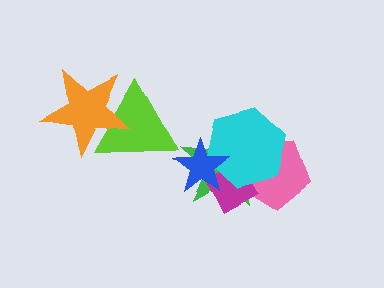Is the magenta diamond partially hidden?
Yes, it is partially covered by another shape.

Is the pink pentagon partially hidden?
Yes, it is partially covered by another shape.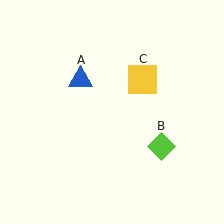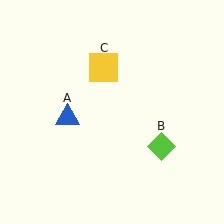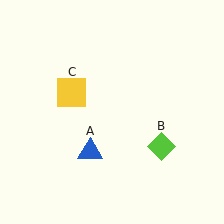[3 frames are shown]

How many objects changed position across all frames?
2 objects changed position: blue triangle (object A), yellow square (object C).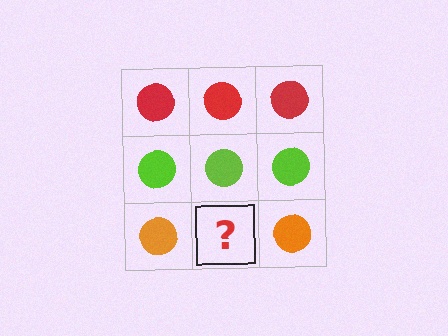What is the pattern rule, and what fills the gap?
The rule is that each row has a consistent color. The gap should be filled with an orange circle.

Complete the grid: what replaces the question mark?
The question mark should be replaced with an orange circle.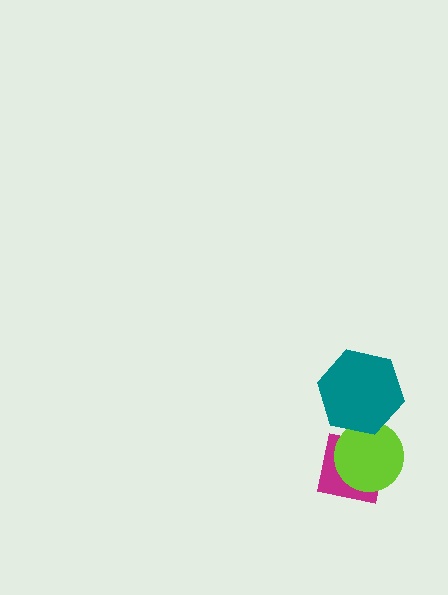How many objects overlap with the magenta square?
1 object overlaps with the magenta square.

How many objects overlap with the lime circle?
2 objects overlap with the lime circle.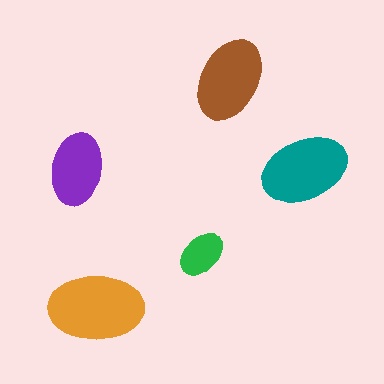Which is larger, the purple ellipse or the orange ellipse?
The orange one.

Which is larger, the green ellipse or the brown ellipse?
The brown one.